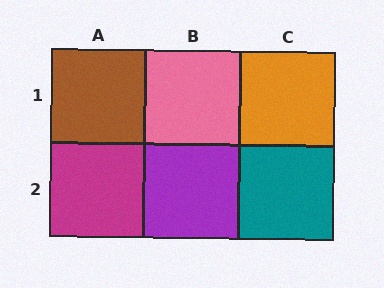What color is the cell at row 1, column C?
Orange.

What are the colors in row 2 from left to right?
Magenta, purple, teal.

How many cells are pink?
1 cell is pink.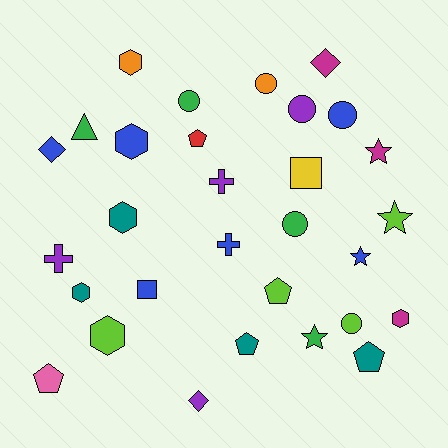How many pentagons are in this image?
There are 5 pentagons.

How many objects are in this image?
There are 30 objects.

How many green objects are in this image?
There are 4 green objects.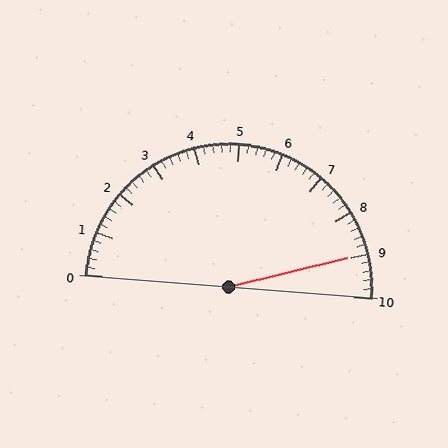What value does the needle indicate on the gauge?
The needle indicates approximately 9.0.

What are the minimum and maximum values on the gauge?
The gauge ranges from 0 to 10.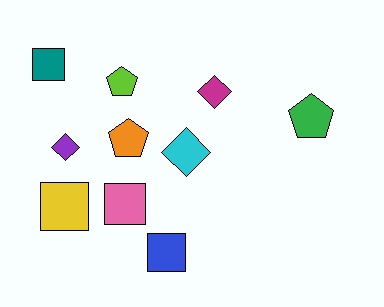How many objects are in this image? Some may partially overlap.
There are 10 objects.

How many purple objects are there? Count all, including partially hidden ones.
There is 1 purple object.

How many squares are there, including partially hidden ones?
There are 4 squares.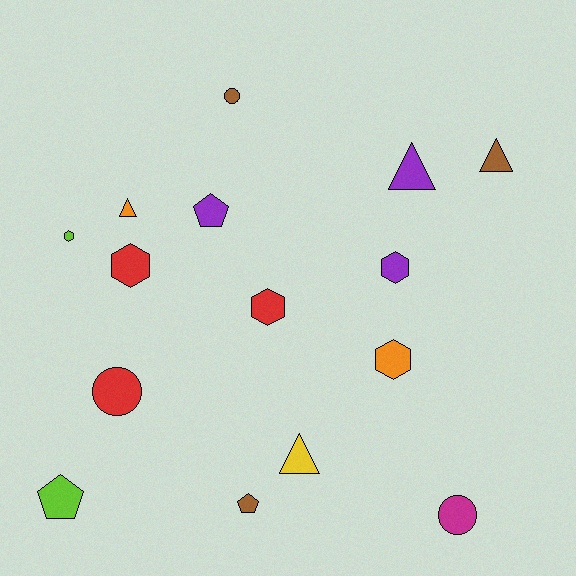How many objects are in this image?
There are 15 objects.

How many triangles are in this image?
There are 4 triangles.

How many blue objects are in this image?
There are no blue objects.